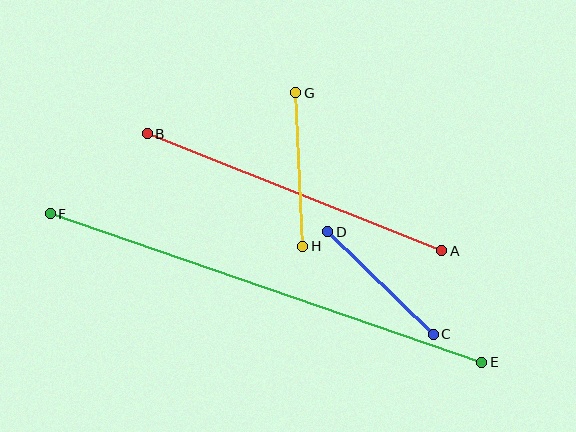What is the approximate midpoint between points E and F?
The midpoint is at approximately (266, 288) pixels.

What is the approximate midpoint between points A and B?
The midpoint is at approximately (294, 192) pixels.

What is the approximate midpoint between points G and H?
The midpoint is at approximately (299, 170) pixels.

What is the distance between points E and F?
The distance is approximately 456 pixels.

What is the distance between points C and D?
The distance is approximately 148 pixels.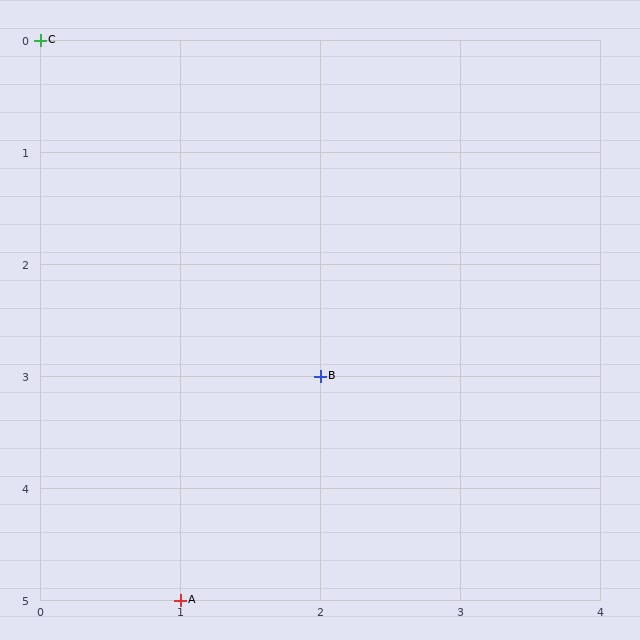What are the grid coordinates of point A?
Point A is at grid coordinates (1, 5).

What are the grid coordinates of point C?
Point C is at grid coordinates (0, 0).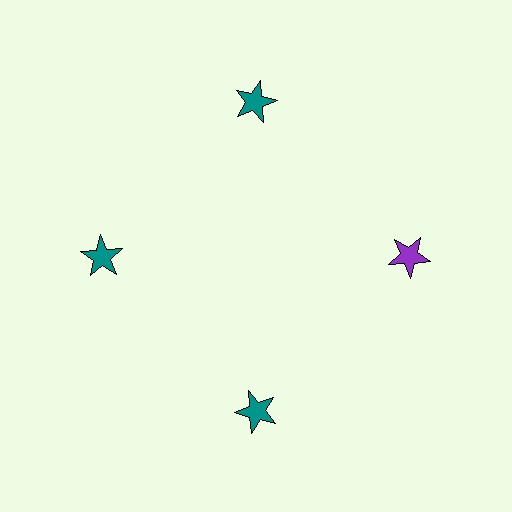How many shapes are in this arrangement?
There are 4 shapes arranged in a ring pattern.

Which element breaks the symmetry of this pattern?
The purple star at roughly the 3 o'clock position breaks the symmetry. All other shapes are teal stars.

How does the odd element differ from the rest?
It has a different color: purple instead of teal.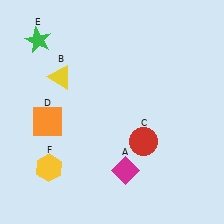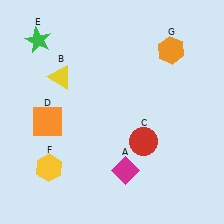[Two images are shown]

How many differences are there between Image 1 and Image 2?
There is 1 difference between the two images.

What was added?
An orange hexagon (G) was added in Image 2.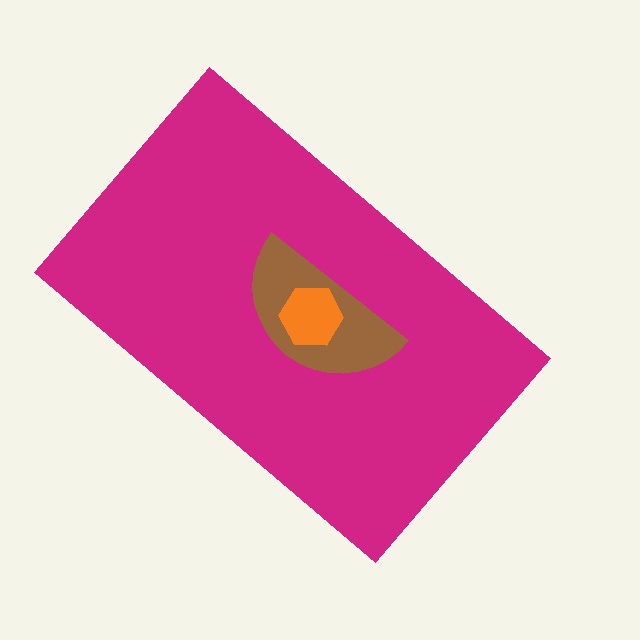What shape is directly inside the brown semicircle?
The orange hexagon.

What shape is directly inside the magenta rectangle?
The brown semicircle.